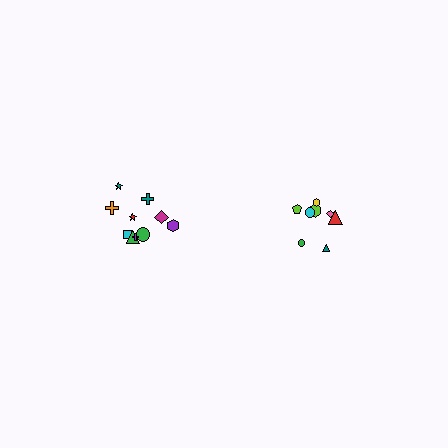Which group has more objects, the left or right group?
The left group.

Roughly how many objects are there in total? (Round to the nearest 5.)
Roughly 20 objects in total.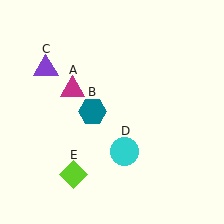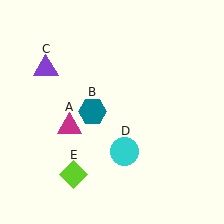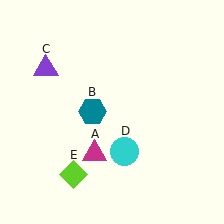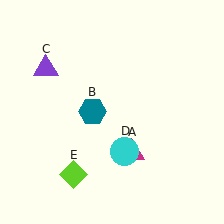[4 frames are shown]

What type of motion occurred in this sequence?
The magenta triangle (object A) rotated counterclockwise around the center of the scene.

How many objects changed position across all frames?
1 object changed position: magenta triangle (object A).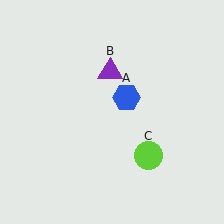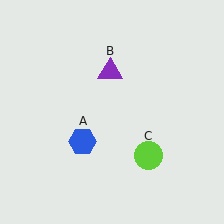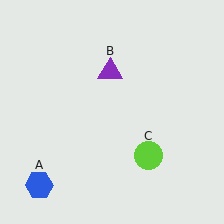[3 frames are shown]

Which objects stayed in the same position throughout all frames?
Purple triangle (object B) and lime circle (object C) remained stationary.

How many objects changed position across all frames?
1 object changed position: blue hexagon (object A).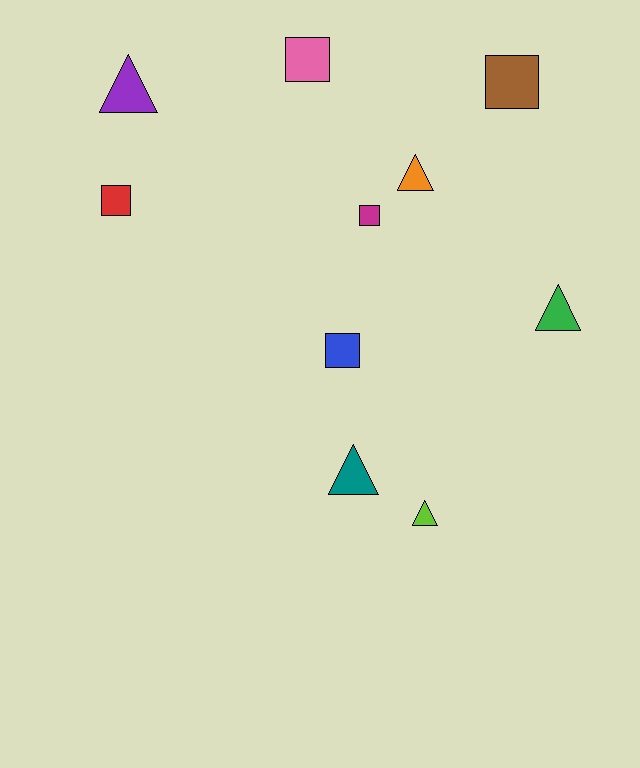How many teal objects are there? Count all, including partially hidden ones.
There is 1 teal object.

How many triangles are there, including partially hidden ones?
There are 5 triangles.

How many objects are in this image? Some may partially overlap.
There are 10 objects.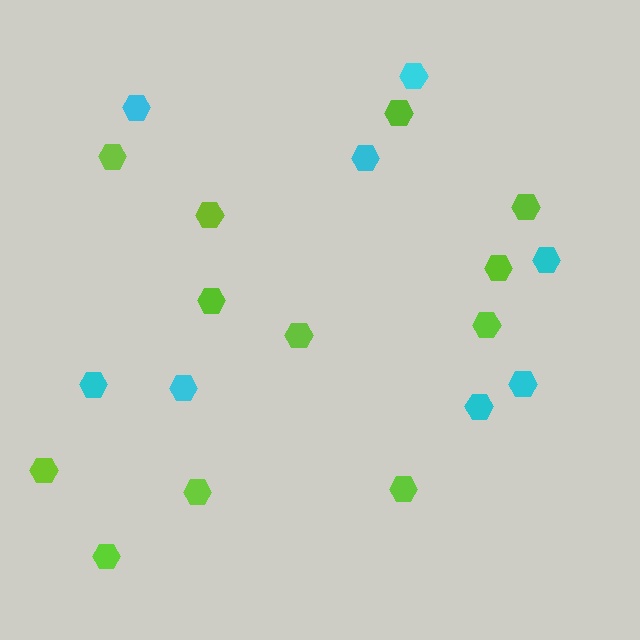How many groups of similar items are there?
There are 2 groups: one group of cyan hexagons (8) and one group of lime hexagons (12).